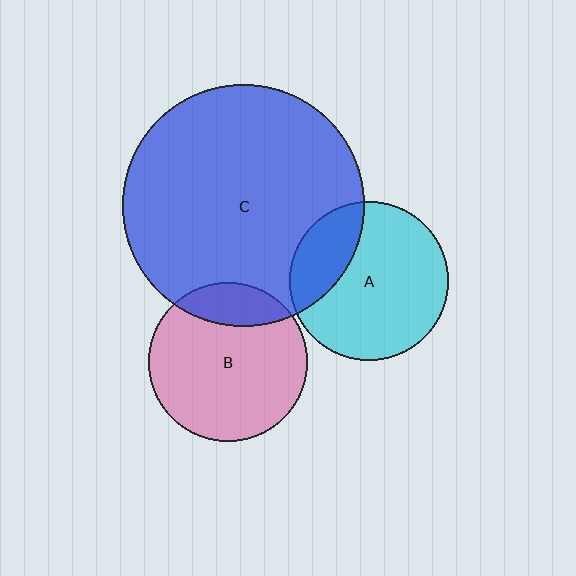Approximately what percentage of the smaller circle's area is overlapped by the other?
Approximately 25%.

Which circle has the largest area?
Circle C (blue).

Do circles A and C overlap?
Yes.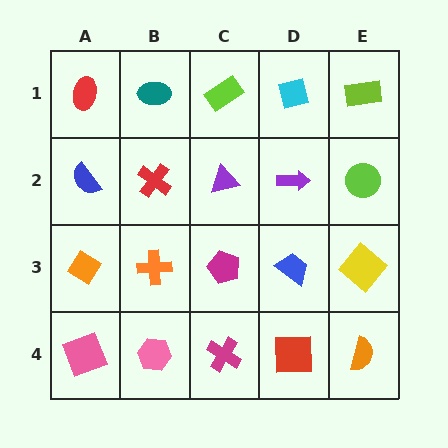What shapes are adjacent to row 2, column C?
A lime rectangle (row 1, column C), a magenta pentagon (row 3, column C), a red cross (row 2, column B), a purple arrow (row 2, column D).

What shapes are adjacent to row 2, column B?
A teal ellipse (row 1, column B), an orange cross (row 3, column B), a blue semicircle (row 2, column A), a purple triangle (row 2, column C).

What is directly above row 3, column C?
A purple triangle.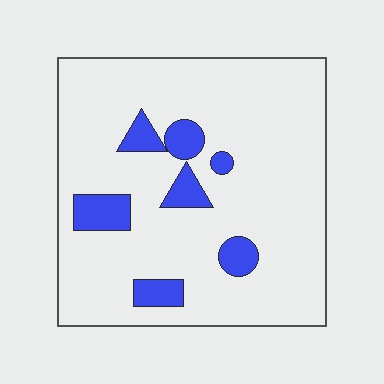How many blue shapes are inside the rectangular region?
7.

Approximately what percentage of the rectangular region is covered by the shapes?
Approximately 15%.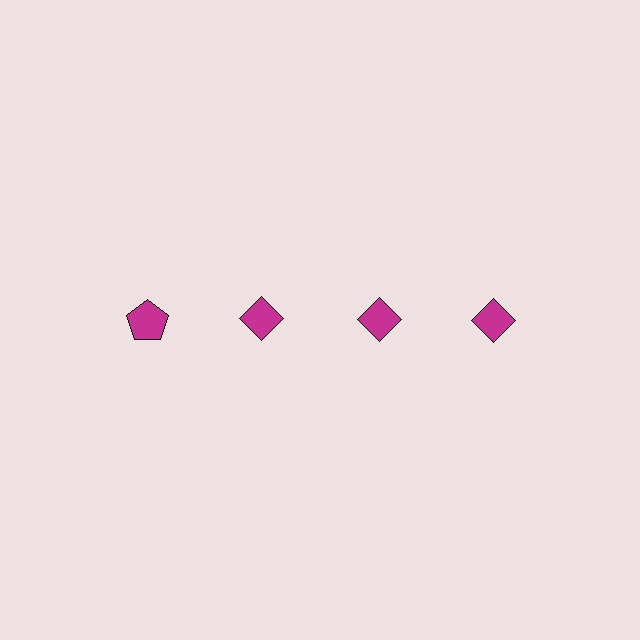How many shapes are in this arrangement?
There are 4 shapes arranged in a grid pattern.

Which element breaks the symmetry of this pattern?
The magenta pentagon in the top row, leftmost column breaks the symmetry. All other shapes are magenta diamonds.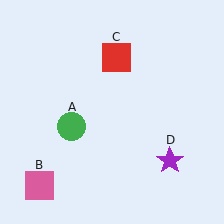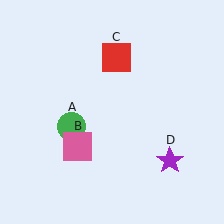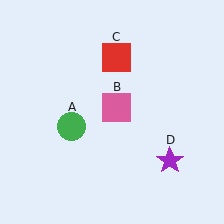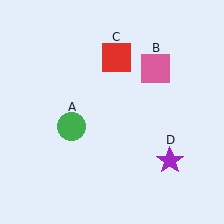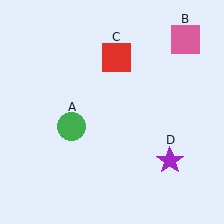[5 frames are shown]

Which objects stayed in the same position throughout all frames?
Green circle (object A) and red square (object C) and purple star (object D) remained stationary.